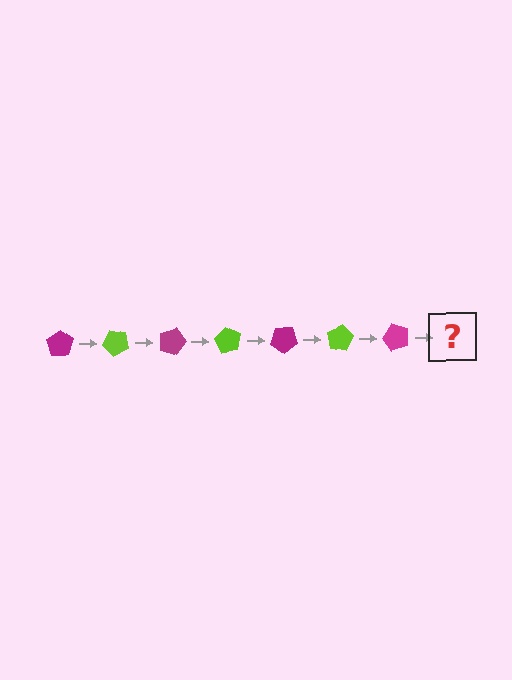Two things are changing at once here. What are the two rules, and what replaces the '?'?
The two rules are that it rotates 45 degrees each step and the color cycles through magenta and lime. The '?' should be a lime pentagon, rotated 315 degrees from the start.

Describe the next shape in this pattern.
It should be a lime pentagon, rotated 315 degrees from the start.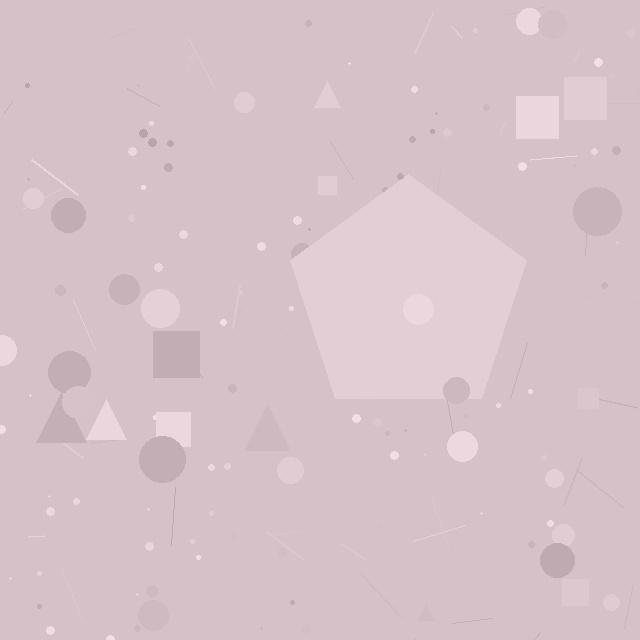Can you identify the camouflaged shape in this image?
The camouflaged shape is a pentagon.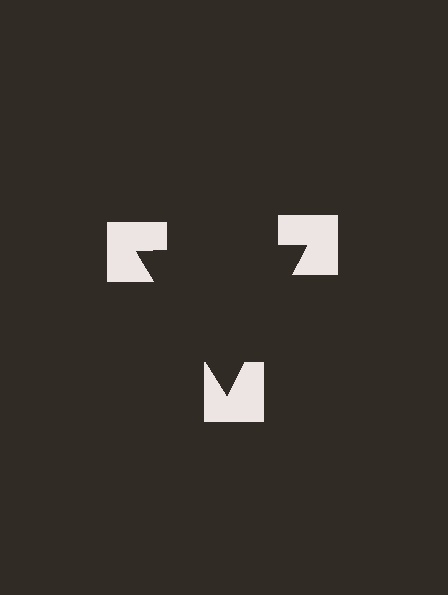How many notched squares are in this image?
There are 3 — one at each vertex of the illusory triangle.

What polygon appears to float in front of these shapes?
An illusory triangle — its edges are inferred from the aligned wedge cuts in the notched squares, not physically drawn.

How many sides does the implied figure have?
3 sides.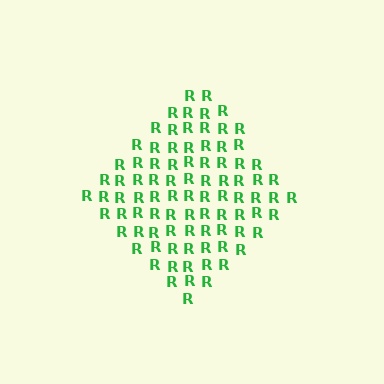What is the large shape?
The large shape is a diamond.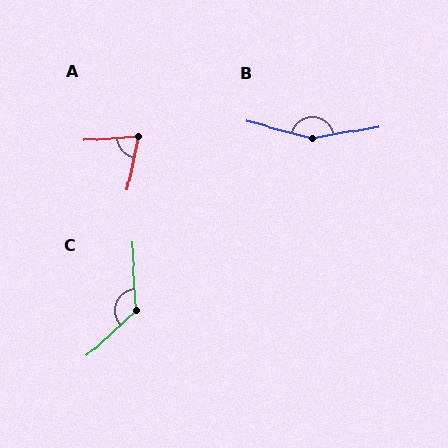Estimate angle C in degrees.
Approximately 129 degrees.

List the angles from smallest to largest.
A (74°), C (129°), B (155°).